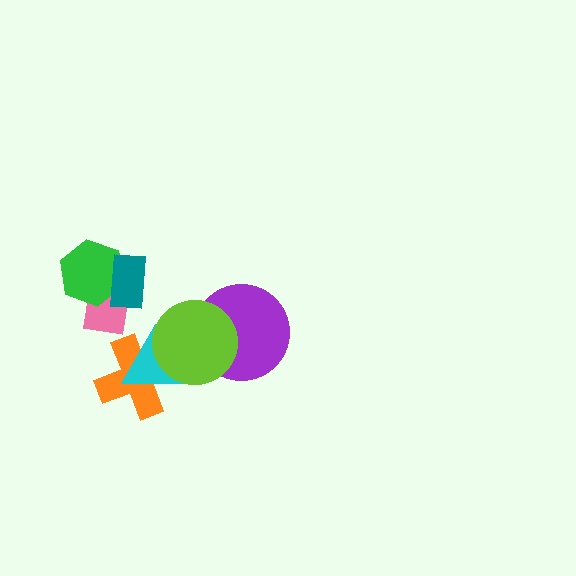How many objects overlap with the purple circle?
1 object overlaps with the purple circle.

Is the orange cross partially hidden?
Yes, it is partially covered by another shape.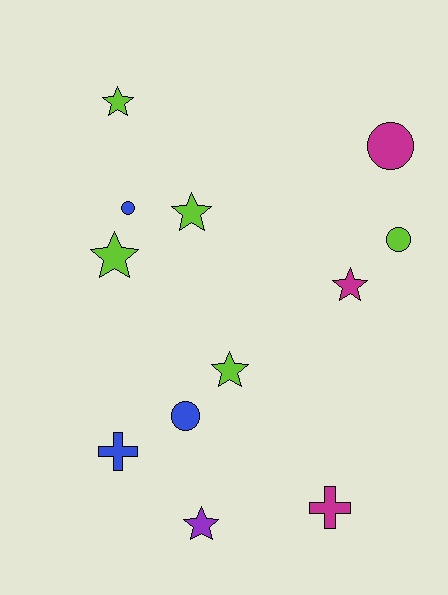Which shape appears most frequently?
Star, with 6 objects.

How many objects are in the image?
There are 12 objects.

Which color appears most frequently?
Lime, with 5 objects.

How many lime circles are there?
There is 1 lime circle.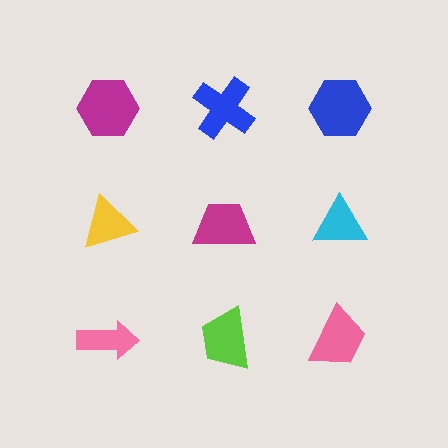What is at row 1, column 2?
A blue cross.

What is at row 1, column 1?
A magenta hexagon.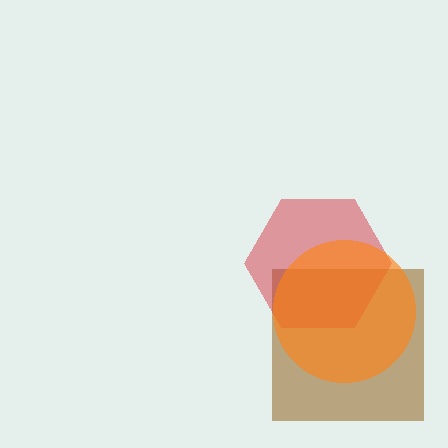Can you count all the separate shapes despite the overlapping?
Yes, there are 3 separate shapes.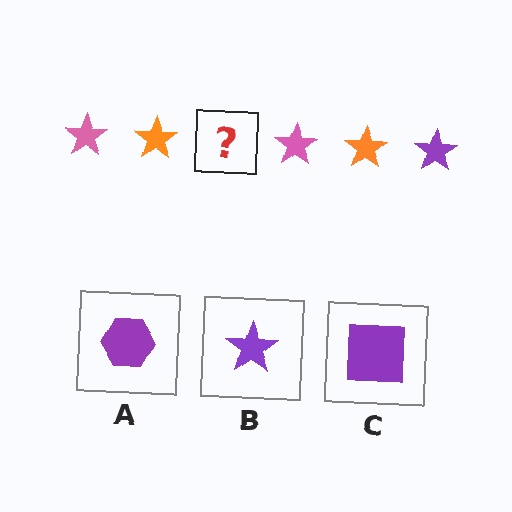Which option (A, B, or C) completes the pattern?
B.